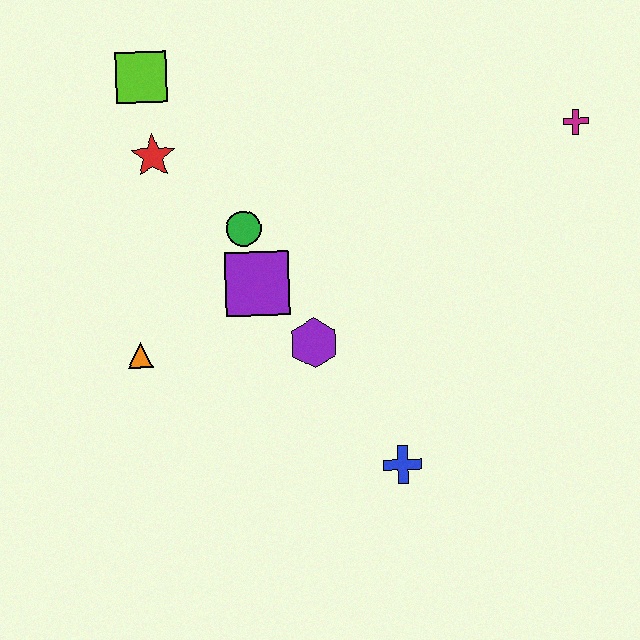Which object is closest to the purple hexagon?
The purple square is closest to the purple hexagon.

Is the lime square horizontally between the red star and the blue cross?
No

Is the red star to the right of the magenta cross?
No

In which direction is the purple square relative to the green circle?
The purple square is below the green circle.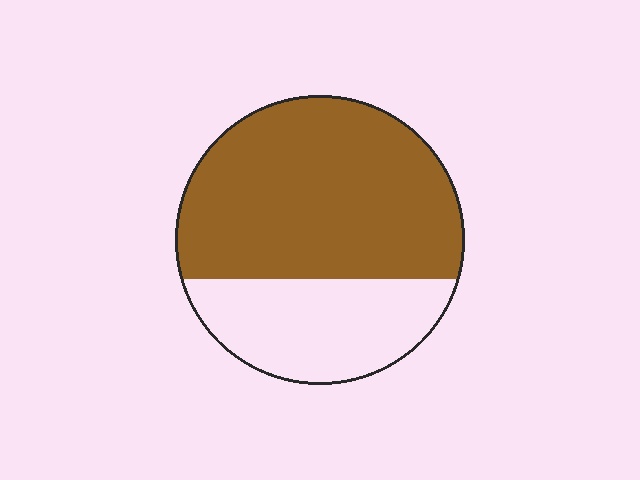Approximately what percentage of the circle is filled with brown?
Approximately 65%.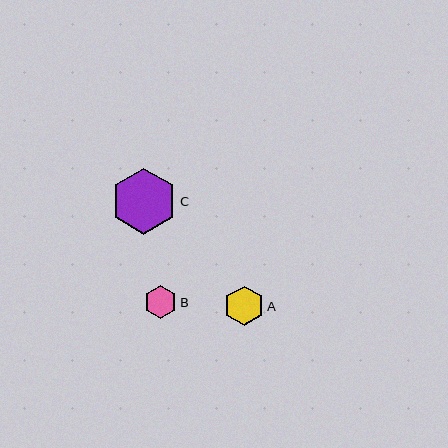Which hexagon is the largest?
Hexagon C is the largest with a size of approximately 66 pixels.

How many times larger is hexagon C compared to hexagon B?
Hexagon C is approximately 2.0 times the size of hexagon B.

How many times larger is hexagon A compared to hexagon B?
Hexagon A is approximately 1.2 times the size of hexagon B.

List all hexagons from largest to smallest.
From largest to smallest: C, A, B.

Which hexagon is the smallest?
Hexagon B is the smallest with a size of approximately 33 pixels.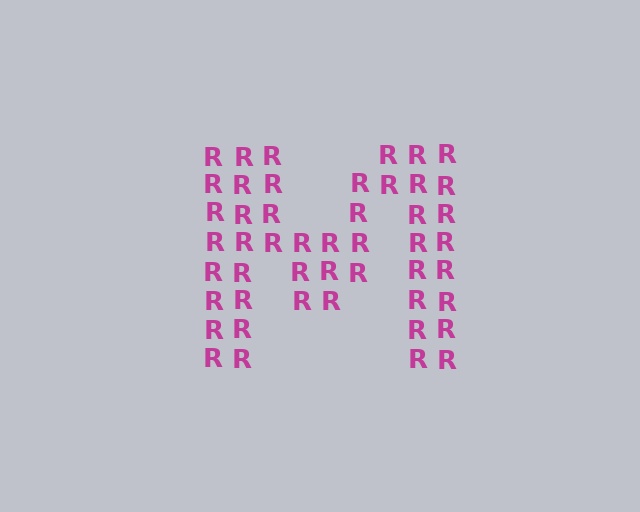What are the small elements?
The small elements are letter R's.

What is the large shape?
The large shape is the letter M.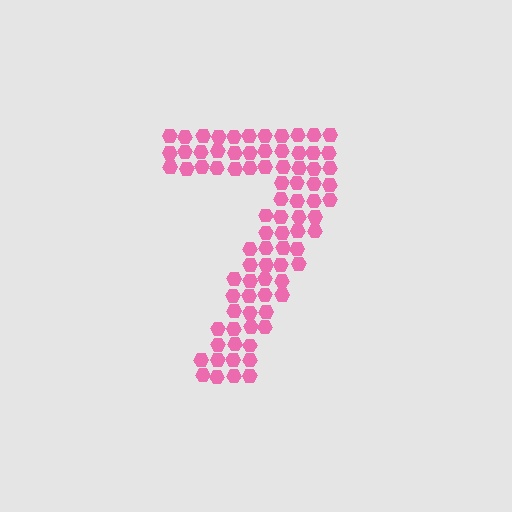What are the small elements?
The small elements are hexagons.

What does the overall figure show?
The overall figure shows the digit 7.